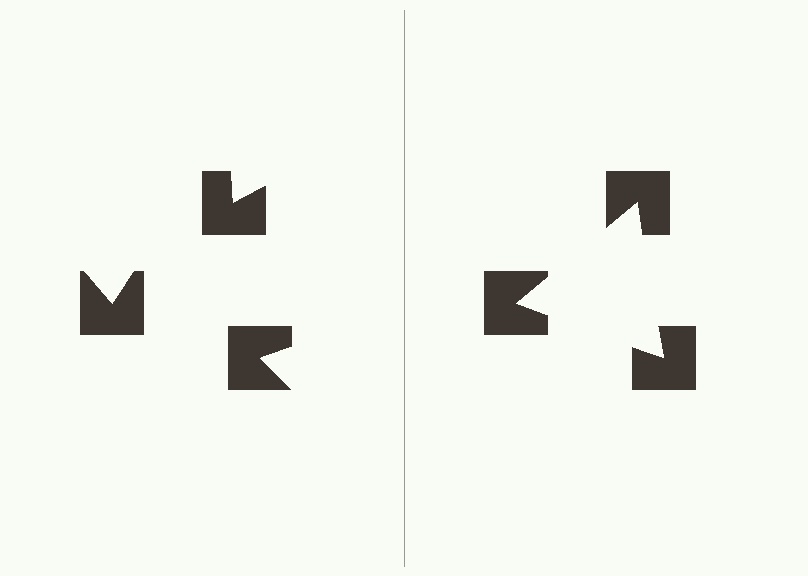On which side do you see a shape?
An illusory triangle appears on the right side. On the left side the wedge cuts are rotated, so no coherent shape forms.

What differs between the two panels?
The notched squares are positioned identically on both sides; only the wedge orientations differ. On the right they align to a triangle; on the left they are misaligned.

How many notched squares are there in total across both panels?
6 — 3 on each side.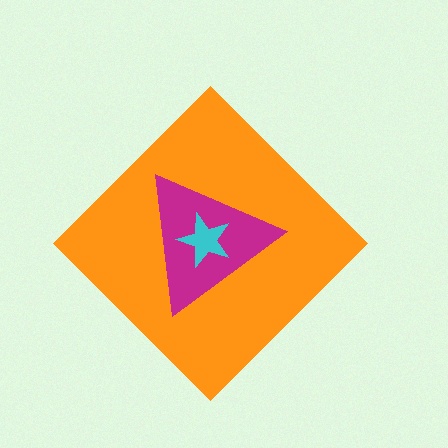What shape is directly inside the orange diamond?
The magenta triangle.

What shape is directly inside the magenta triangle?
The cyan star.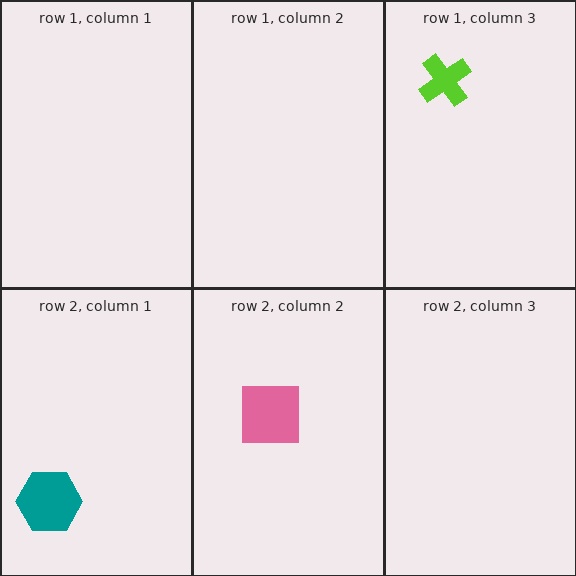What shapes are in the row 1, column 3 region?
The lime cross.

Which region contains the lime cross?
The row 1, column 3 region.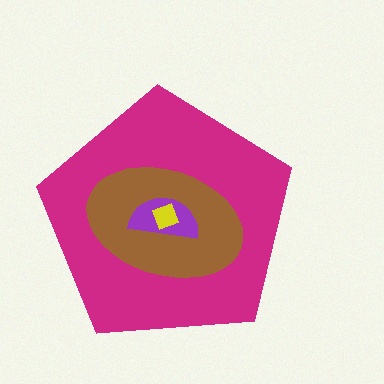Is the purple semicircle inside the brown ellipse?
Yes.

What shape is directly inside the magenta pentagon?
The brown ellipse.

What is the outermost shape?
The magenta pentagon.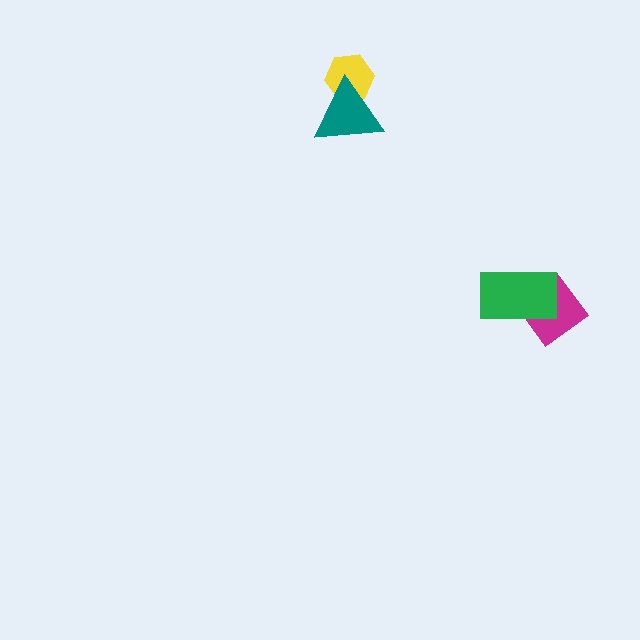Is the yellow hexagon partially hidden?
Yes, it is partially covered by another shape.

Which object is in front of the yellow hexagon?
The teal triangle is in front of the yellow hexagon.